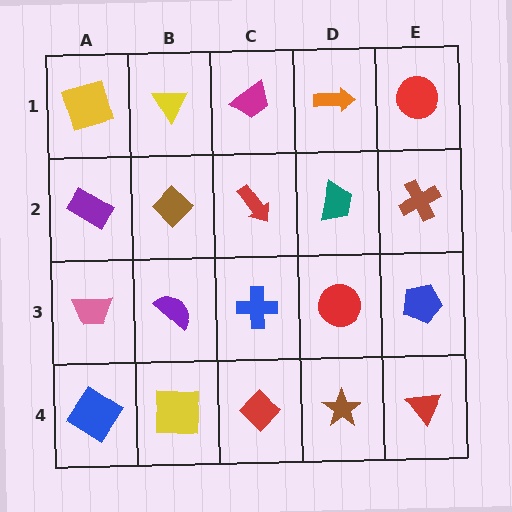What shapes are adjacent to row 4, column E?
A blue pentagon (row 3, column E), a brown star (row 4, column D).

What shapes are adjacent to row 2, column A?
A yellow square (row 1, column A), a pink trapezoid (row 3, column A), a brown diamond (row 2, column B).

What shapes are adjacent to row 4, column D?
A red circle (row 3, column D), a red diamond (row 4, column C), a red triangle (row 4, column E).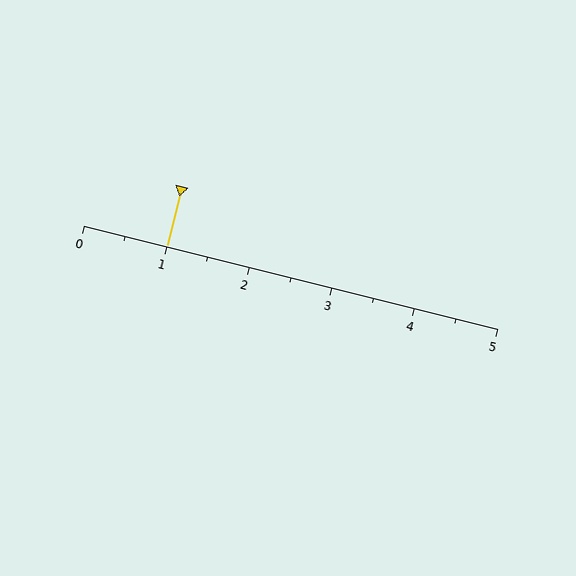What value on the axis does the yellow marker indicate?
The marker indicates approximately 1.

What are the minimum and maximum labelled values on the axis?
The axis runs from 0 to 5.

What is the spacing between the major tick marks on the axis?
The major ticks are spaced 1 apart.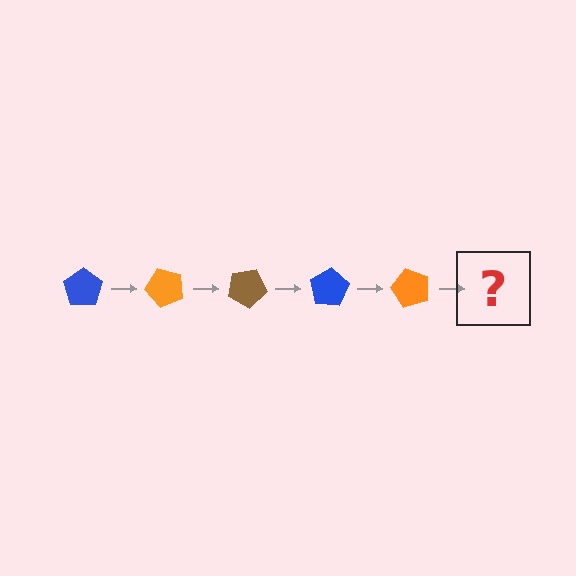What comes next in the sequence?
The next element should be a brown pentagon, rotated 250 degrees from the start.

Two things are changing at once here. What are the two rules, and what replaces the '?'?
The two rules are that it rotates 50 degrees each step and the color cycles through blue, orange, and brown. The '?' should be a brown pentagon, rotated 250 degrees from the start.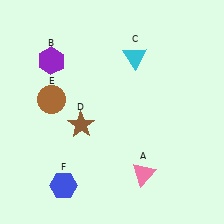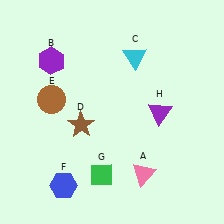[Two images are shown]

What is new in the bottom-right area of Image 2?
A purple triangle (H) was added in the bottom-right area of Image 2.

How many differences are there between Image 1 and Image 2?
There are 2 differences between the two images.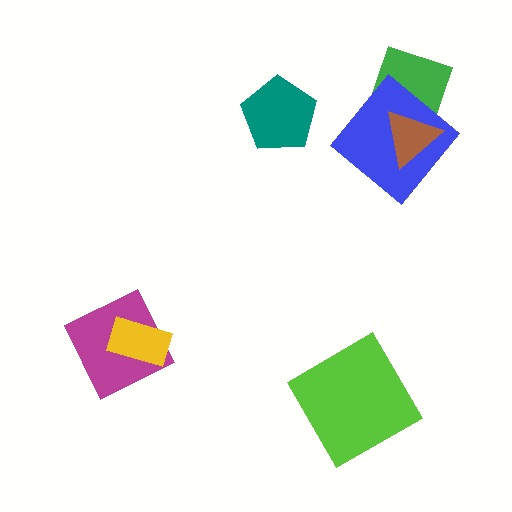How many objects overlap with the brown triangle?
2 objects overlap with the brown triangle.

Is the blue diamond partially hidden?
Yes, it is partially covered by another shape.